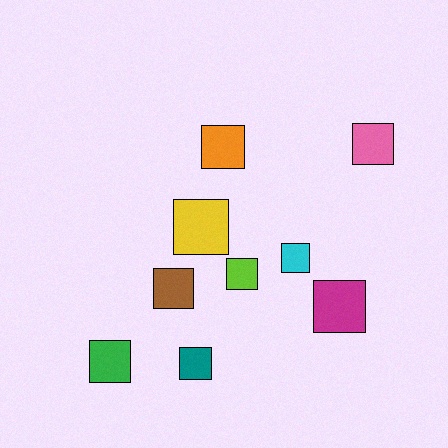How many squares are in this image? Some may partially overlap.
There are 9 squares.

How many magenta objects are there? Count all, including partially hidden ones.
There is 1 magenta object.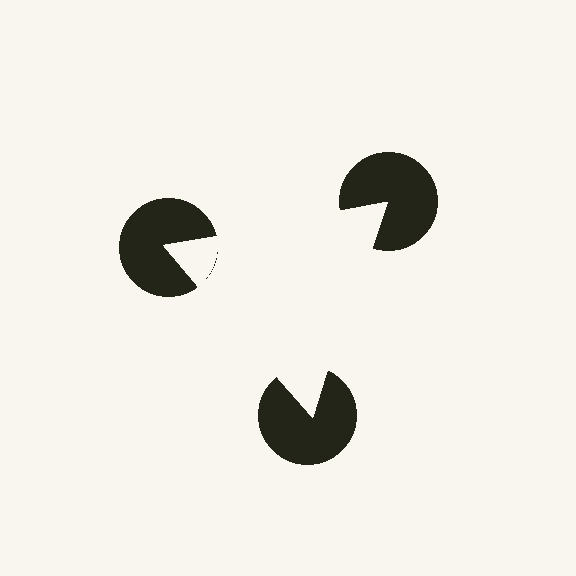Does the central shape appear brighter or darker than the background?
It typically appears slightly brighter than the background, even though no actual brightness change is drawn.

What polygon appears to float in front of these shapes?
An illusory triangle — its edges are inferred from the aligned wedge cuts in the pac-man discs, not physically drawn.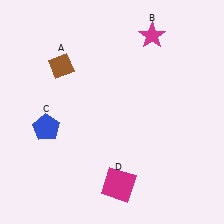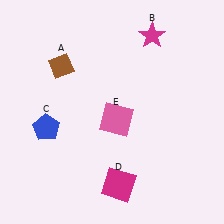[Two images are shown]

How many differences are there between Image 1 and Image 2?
There is 1 difference between the two images.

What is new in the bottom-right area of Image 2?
A pink square (E) was added in the bottom-right area of Image 2.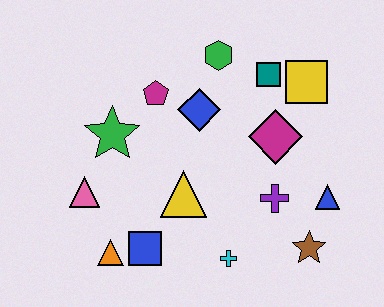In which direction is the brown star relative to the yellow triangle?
The brown star is to the right of the yellow triangle.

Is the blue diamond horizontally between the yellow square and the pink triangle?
Yes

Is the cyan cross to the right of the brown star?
No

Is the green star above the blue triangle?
Yes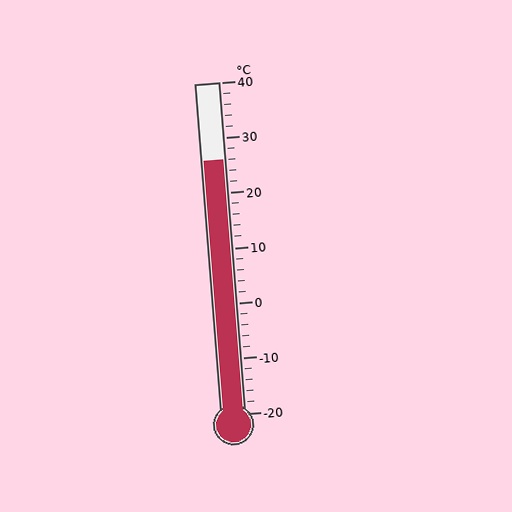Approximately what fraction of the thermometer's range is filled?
The thermometer is filled to approximately 75% of its range.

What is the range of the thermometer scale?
The thermometer scale ranges from -20°C to 40°C.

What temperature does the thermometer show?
The thermometer shows approximately 26°C.